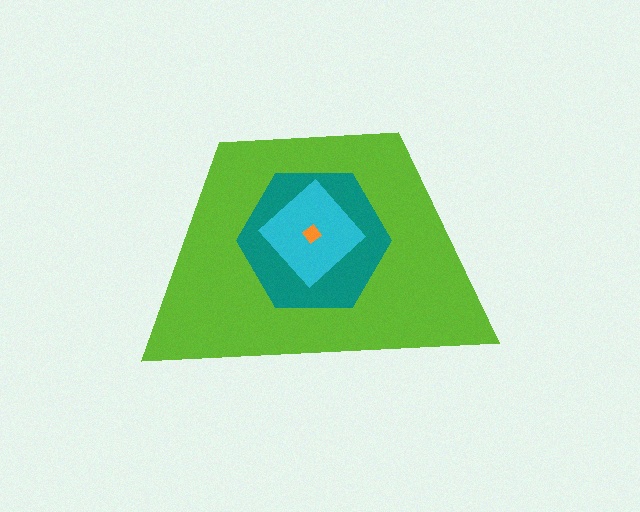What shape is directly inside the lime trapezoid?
The teal hexagon.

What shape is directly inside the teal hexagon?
The cyan diamond.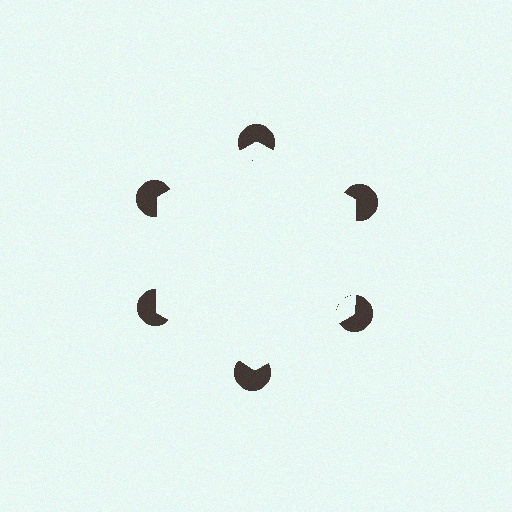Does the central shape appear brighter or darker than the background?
It typically appears slightly brighter than the background, even though no actual brightness change is drawn.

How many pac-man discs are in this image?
There are 6 — one at each vertex of the illusory hexagon.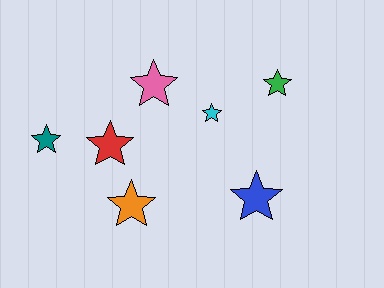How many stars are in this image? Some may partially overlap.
There are 7 stars.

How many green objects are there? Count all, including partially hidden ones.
There is 1 green object.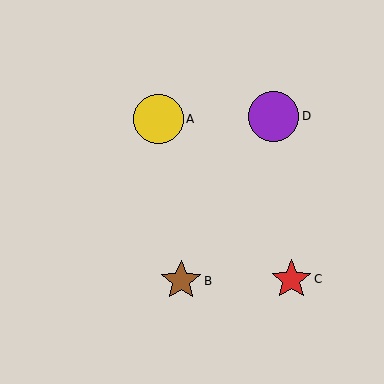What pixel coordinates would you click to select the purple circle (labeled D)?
Click at (274, 116) to select the purple circle D.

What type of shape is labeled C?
Shape C is a red star.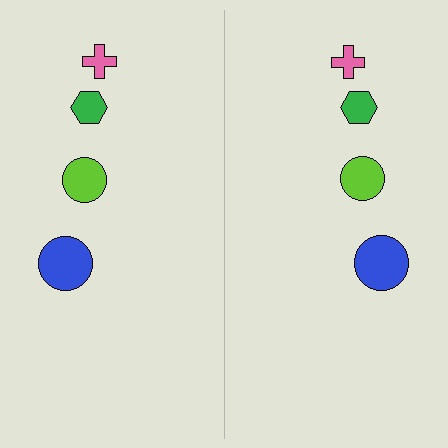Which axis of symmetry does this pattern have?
The pattern has a vertical axis of symmetry running through the center of the image.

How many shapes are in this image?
There are 8 shapes in this image.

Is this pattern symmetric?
Yes, this pattern has bilateral (reflection) symmetry.